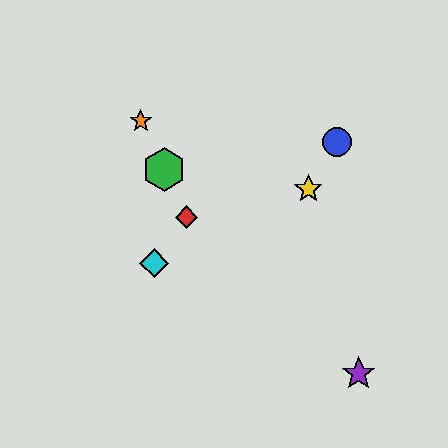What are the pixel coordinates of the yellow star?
The yellow star is at (308, 189).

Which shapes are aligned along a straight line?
The red diamond, the green hexagon, the orange star are aligned along a straight line.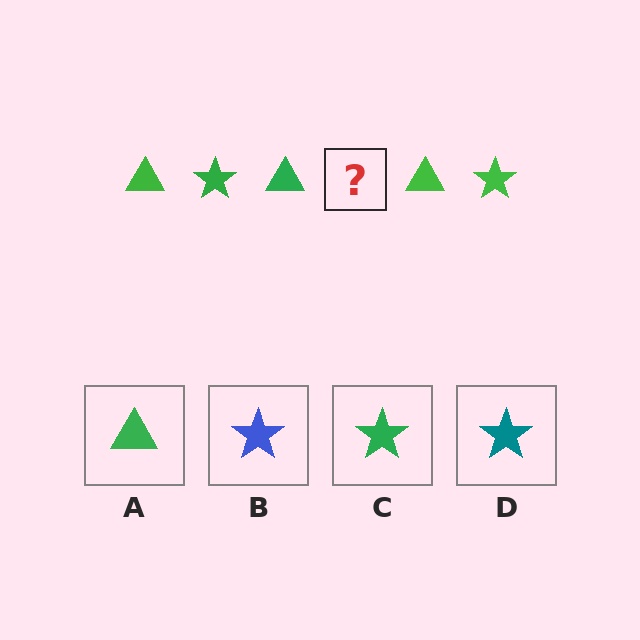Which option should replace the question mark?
Option C.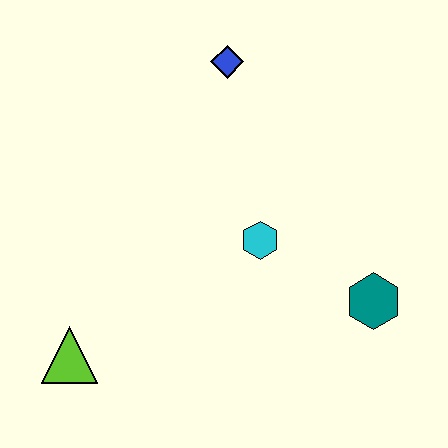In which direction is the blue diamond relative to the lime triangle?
The blue diamond is above the lime triangle.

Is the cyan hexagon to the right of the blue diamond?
Yes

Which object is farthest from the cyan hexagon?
The lime triangle is farthest from the cyan hexagon.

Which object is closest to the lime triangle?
The cyan hexagon is closest to the lime triangle.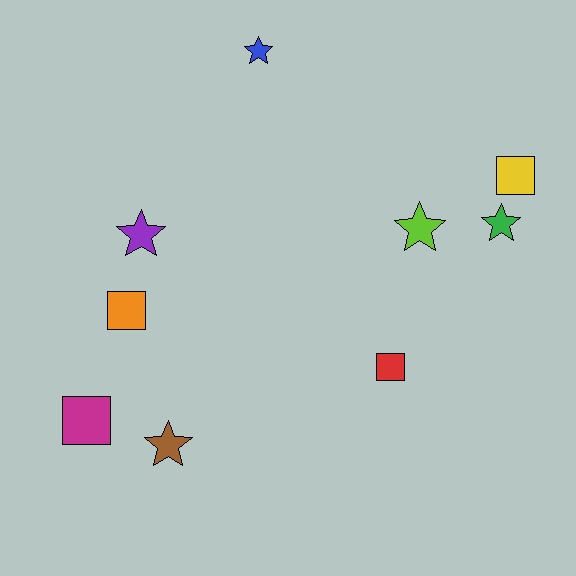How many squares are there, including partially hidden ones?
There are 4 squares.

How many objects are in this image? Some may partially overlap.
There are 9 objects.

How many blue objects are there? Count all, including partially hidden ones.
There is 1 blue object.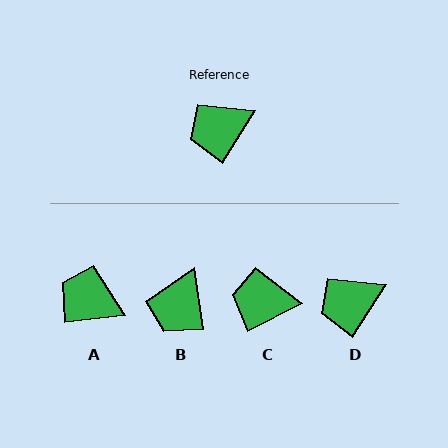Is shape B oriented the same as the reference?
No, it is off by about 41 degrees.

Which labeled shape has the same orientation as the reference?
D.